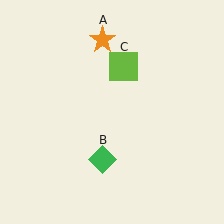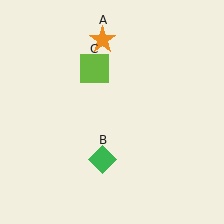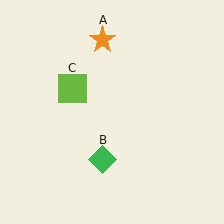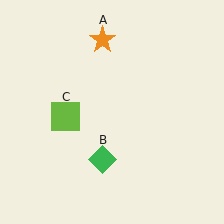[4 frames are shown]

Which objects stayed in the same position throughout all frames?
Orange star (object A) and green diamond (object B) remained stationary.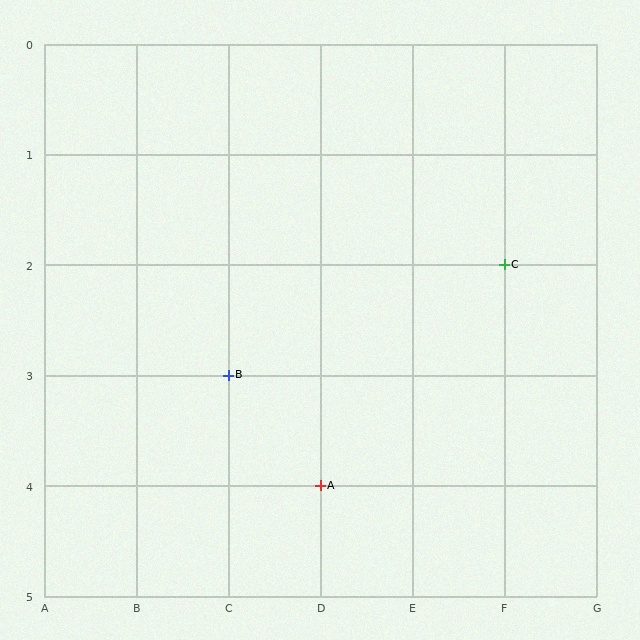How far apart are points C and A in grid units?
Points C and A are 2 columns and 2 rows apart (about 2.8 grid units diagonally).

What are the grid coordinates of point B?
Point B is at grid coordinates (C, 3).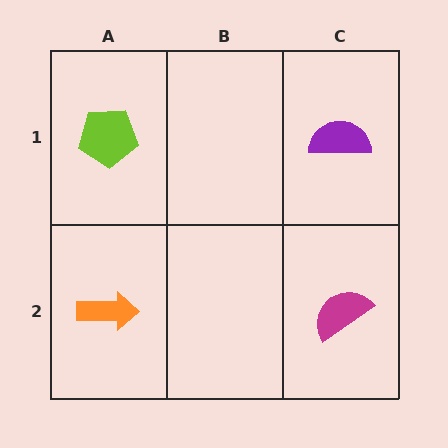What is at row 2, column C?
A magenta semicircle.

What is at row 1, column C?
A purple semicircle.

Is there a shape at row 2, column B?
No, that cell is empty.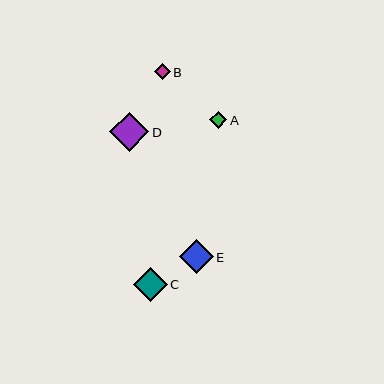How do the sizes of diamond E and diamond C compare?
Diamond E and diamond C are approximately the same size.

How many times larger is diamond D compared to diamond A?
Diamond D is approximately 2.3 times the size of diamond A.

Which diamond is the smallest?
Diamond B is the smallest with a size of approximately 16 pixels.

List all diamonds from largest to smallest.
From largest to smallest: D, E, C, A, B.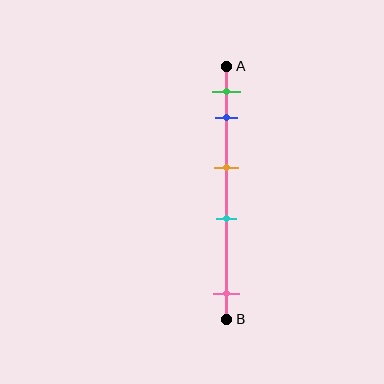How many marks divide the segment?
There are 5 marks dividing the segment.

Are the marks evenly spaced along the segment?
No, the marks are not evenly spaced.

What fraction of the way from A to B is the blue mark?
The blue mark is approximately 20% (0.2) of the way from A to B.